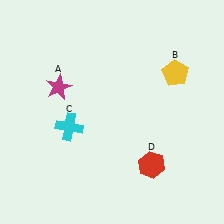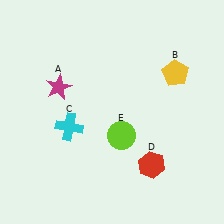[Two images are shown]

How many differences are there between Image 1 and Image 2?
There is 1 difference between the two images.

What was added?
A lime circle (E) was added in Image 2.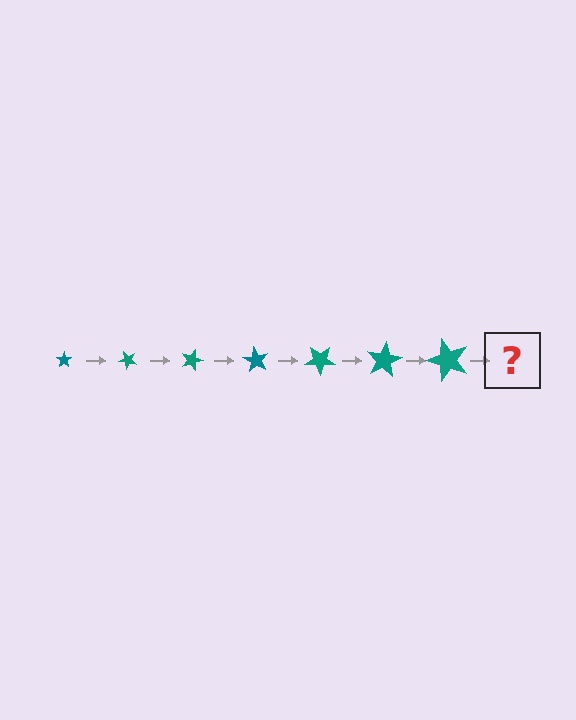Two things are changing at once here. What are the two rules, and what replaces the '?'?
The two rules are that the star grows larger each step and it rotates 45 degrees each step. The '?' should be a star, larger than the previous one and rotated 315 degrees from the start.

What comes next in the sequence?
The next element should be a star, larger than the previous one and rotated 315 degrees from the start.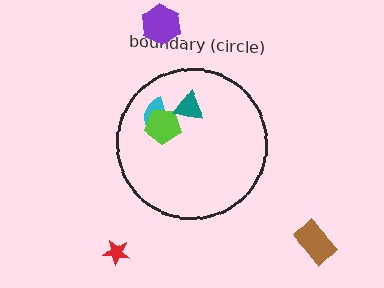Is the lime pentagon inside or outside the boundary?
Inside.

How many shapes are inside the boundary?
3 inside, 3 outside.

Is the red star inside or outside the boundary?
Outside.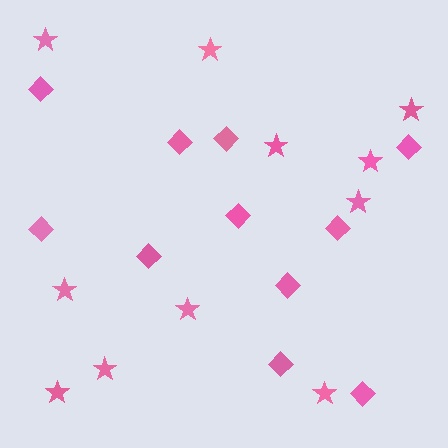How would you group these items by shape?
There are 2 groups: one group of stars (11) and one group of diamonds (11).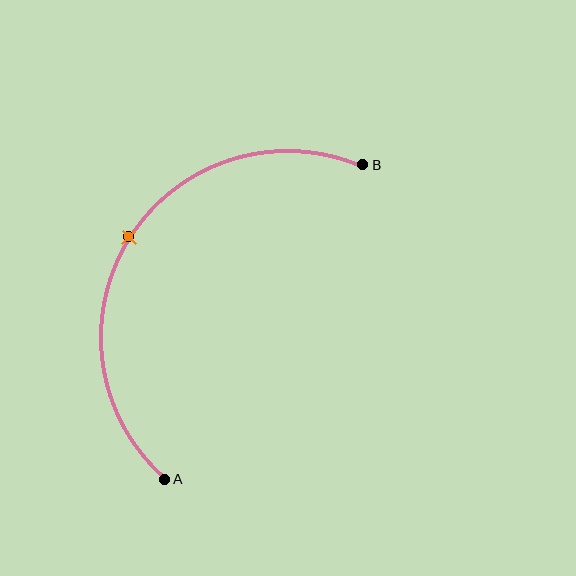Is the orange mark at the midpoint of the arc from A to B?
Yes. The orange mark lies on the arc at equal arc-length from both A and B — it is the arc midpoint.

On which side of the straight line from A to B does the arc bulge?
The arc bulges to the left of the straight line connecting A and B.